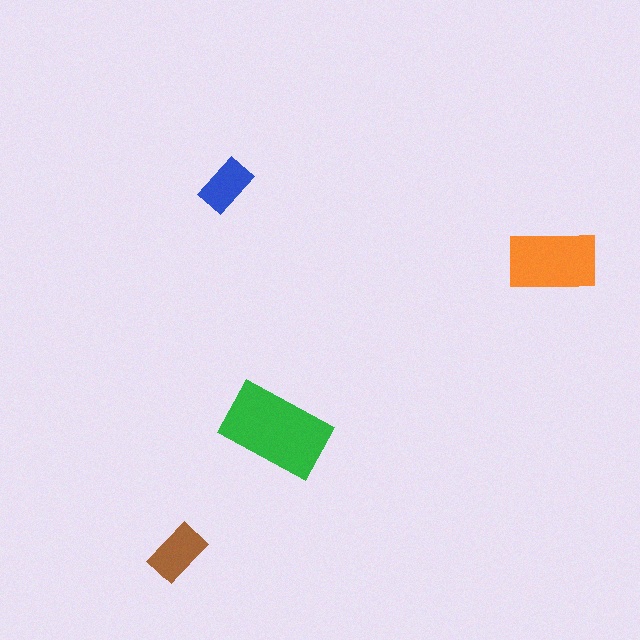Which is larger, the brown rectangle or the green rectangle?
The green one.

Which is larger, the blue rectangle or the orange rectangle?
The orange one.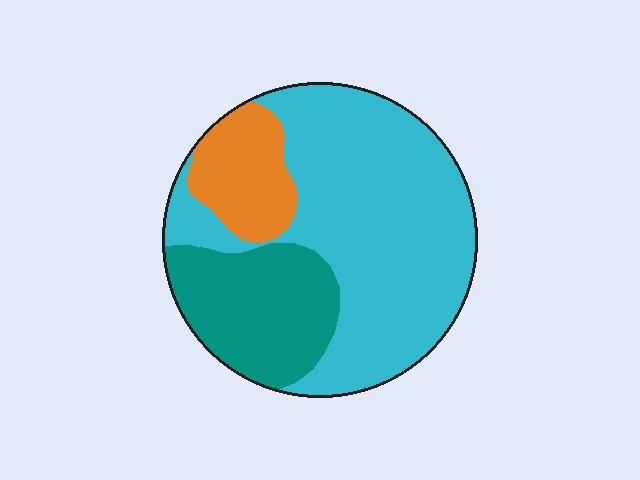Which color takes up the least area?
Orange, at roughly 15%.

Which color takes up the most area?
Cyan, at roughly 60%.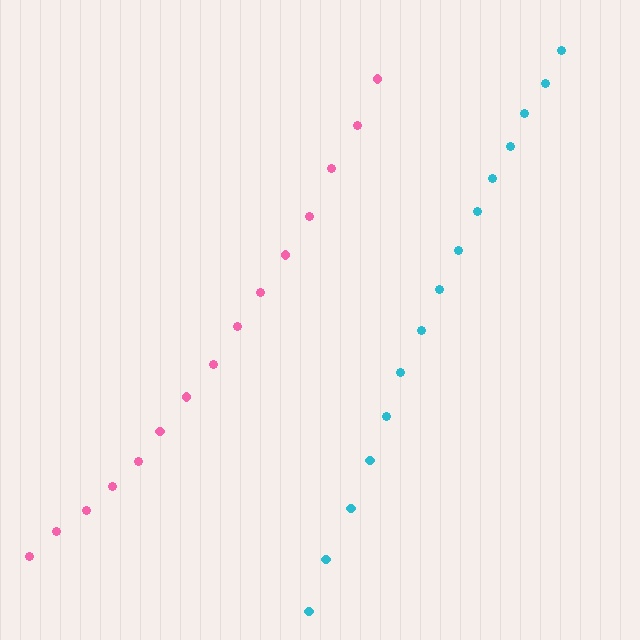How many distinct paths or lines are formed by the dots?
There are 2 distinct paths.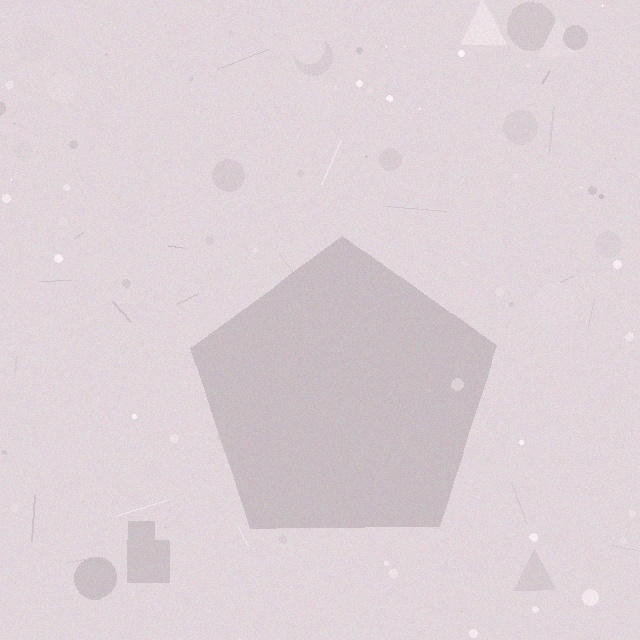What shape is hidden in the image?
A pentagon is hidden in the image.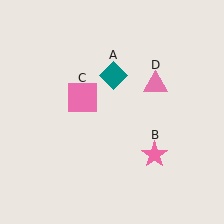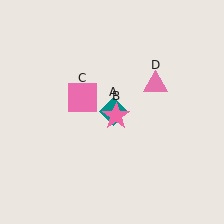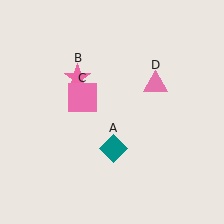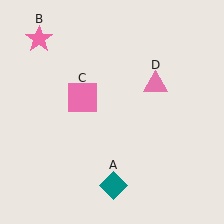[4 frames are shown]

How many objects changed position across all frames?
2 objects changed position: teal diamond (object A), pink star (object B).